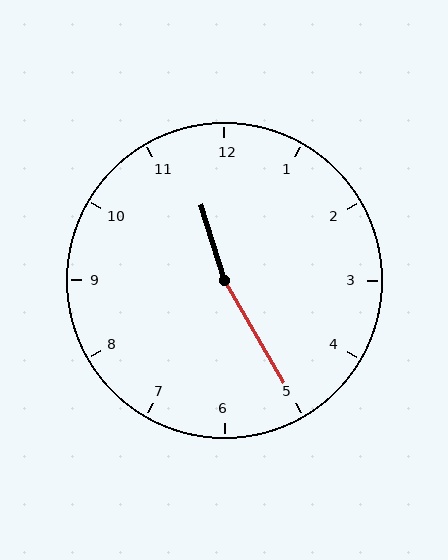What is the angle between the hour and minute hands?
Approximately 168 degrees.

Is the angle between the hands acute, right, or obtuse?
It is obtuse.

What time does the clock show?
11:25.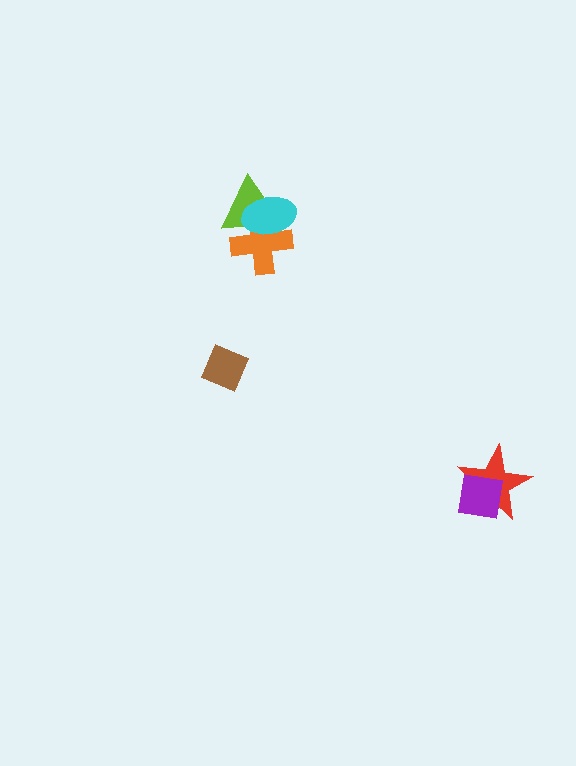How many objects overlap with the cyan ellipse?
2 objects overlap with the cyan ellipse.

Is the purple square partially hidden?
No, no other shape covers it.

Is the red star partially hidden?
Yes, it is partially covered by another shape.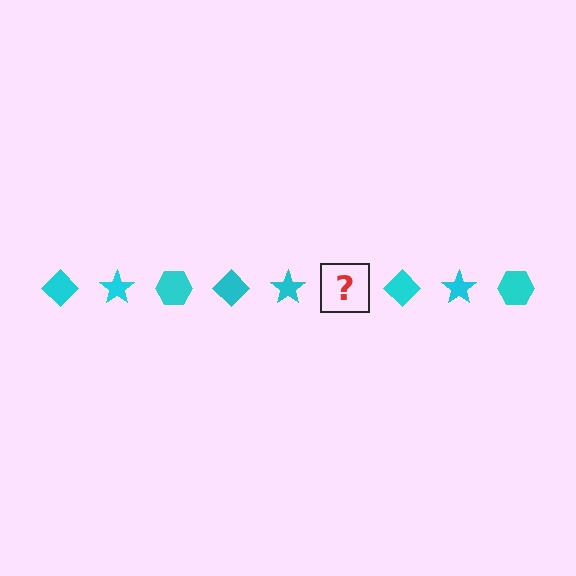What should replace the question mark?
The question mark should be replaced with a cyan hexagon.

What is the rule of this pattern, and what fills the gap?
The rule is that the pattern cycles through diamond, star, hexagon shapes in cyan. The gap should be filled with a cyan hexagon.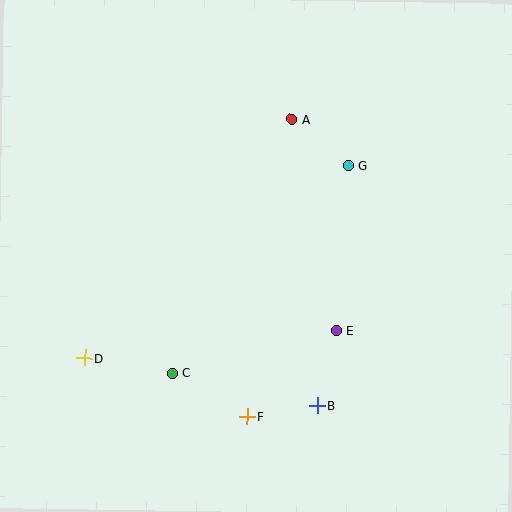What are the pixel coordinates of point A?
Point A is at (292, 119).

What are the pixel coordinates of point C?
Point C is at (172, 373).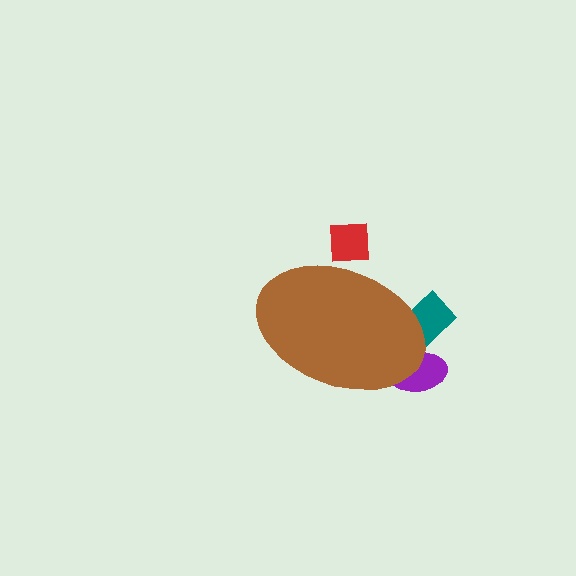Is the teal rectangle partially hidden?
Yes, the teal rectangle is partially hidden behind the brown ellipse.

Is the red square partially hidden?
Yes, the red square is partially hidden behind the brown ellipse.